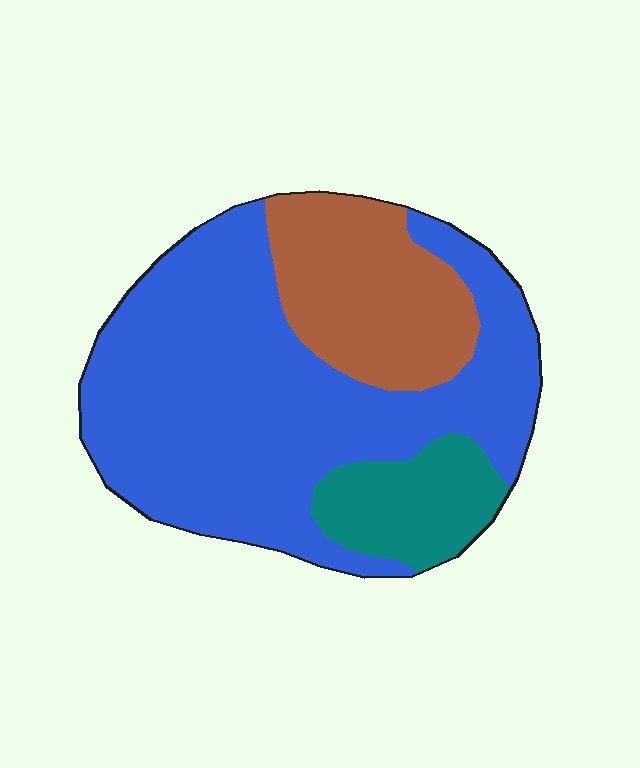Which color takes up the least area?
Teal, at roughly 15%.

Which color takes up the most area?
Blue, at roughly 65%.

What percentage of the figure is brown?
Brown takes up less than a quarter of the figure.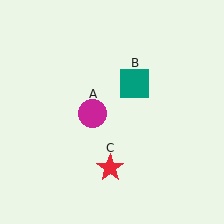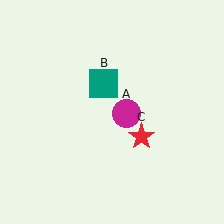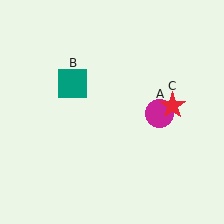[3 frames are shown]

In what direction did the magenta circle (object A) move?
The magenta circle (object A) moved right.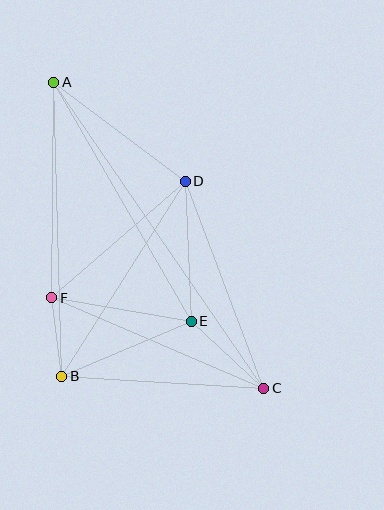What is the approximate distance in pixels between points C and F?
The distance between C and F is approximately 231 pixels.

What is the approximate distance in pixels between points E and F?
The distance between E and F is approximately 141 pixels.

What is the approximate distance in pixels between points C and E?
The distance between C and E is approximately 99 pixels.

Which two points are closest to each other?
Points B and F are closest to each other.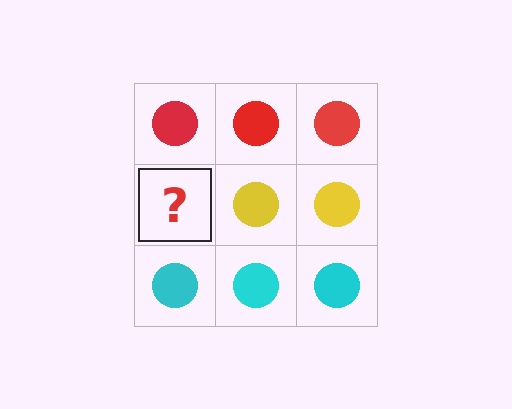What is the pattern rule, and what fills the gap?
The rule is that each row has a consistent color. The gap should be filled with a yellow circle.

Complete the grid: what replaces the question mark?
The question mark should be replaced with a yellow circle.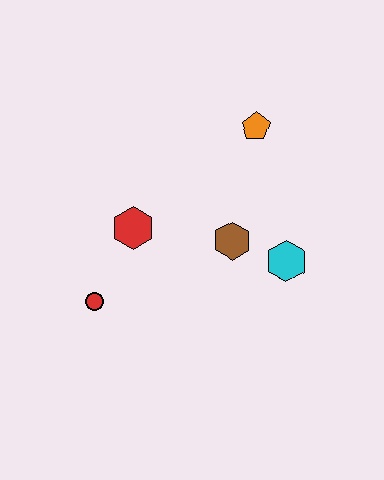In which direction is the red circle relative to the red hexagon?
The red circle is below the red hexagon.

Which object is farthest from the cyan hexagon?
The red circle is farthest from the cyan hexagon.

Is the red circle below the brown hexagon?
Yes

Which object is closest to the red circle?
The red hexagon is closest to the red circle.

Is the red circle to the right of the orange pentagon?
No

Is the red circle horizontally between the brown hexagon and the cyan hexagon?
No